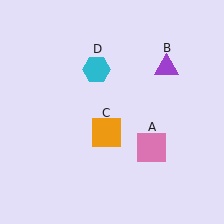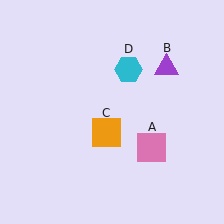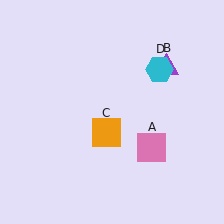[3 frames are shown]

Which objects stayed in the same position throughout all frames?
Pink square (object A) and purple triangle (object B) and orange square (object C) remained stationary.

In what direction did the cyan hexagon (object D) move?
The cyan hexagon (object D) moved right.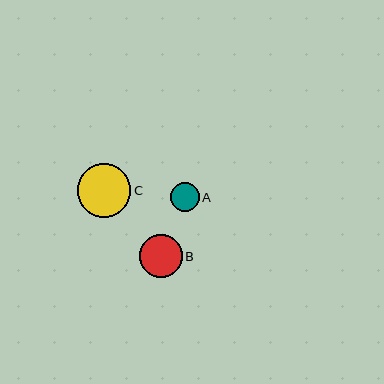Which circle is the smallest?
Circle A is the smallest with a size of approximately 29 pixels.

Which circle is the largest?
Circle C is the largest with a size of approximately 53 pixels.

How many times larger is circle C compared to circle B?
Circle C is approximately 1.3 times the size of circle B.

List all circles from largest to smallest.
From largest to smallest: C, B, A.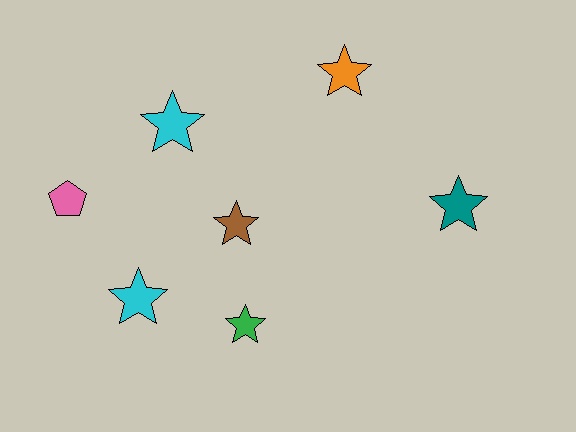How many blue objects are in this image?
There are no blue objects.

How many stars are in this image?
There are 6 stars.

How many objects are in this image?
There are 7 objects.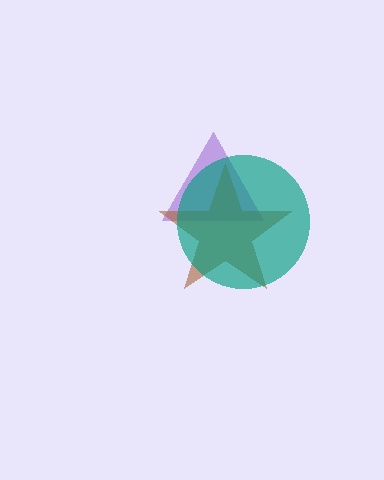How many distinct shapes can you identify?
There are 3 distinct shapes: a purple triangle, a brown star, a teal circle.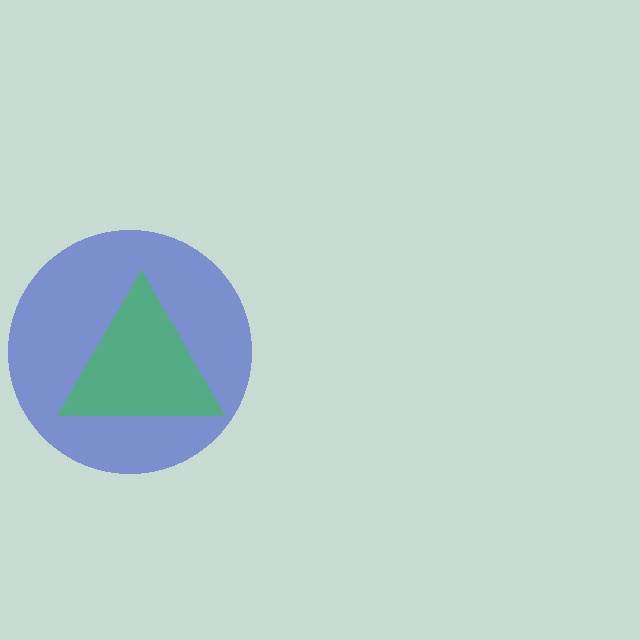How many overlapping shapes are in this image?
There are 2 overlapping shapes in the image.